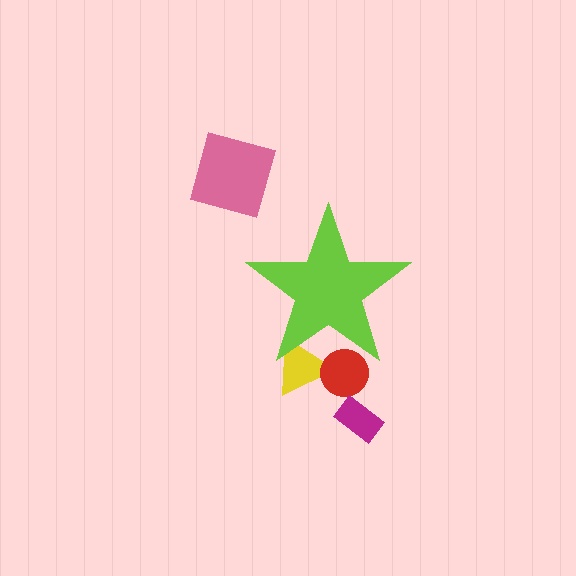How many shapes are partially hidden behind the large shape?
2 shapes are partially hidden.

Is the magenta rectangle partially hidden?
No, the magenta rectangle is fully visible.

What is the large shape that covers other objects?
A lime star.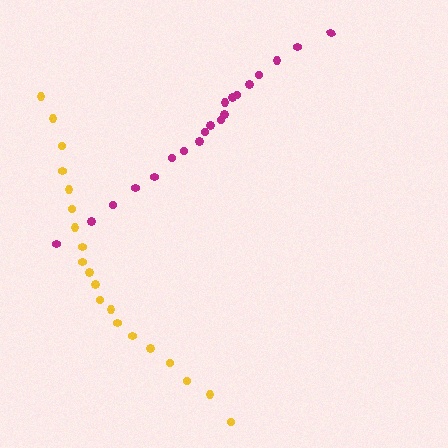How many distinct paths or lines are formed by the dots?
There are 2 distinct paths.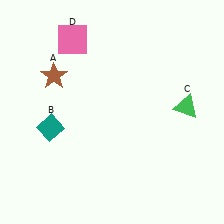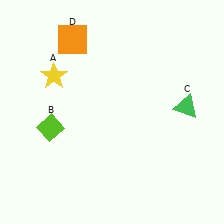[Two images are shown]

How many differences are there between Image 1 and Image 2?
There are 3 differences between the two images.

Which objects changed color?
A changed from brown to yellow. B changed from teal to lime. D changed from pink to orange.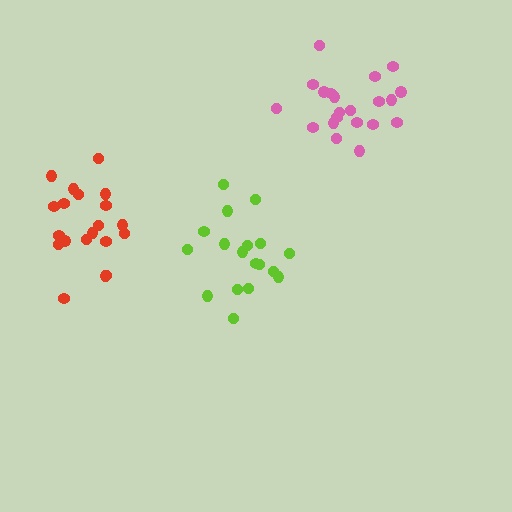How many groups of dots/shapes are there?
There are 3 groups.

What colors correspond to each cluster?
The clusters are colored: pink, red, lime.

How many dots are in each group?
Group 1: 21 dots, Group 2: 20 dots, Group 3: 18 dots (59 total).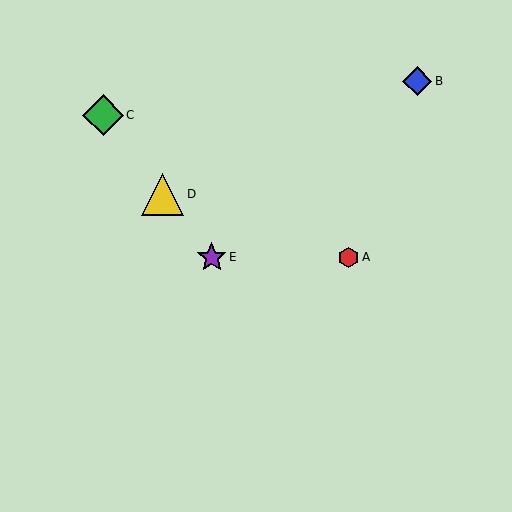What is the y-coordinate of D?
Object D is at y≈194.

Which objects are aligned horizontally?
Objects A, E are aligned horizontally.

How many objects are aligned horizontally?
2 objects (A, E) are aligned horizontally.